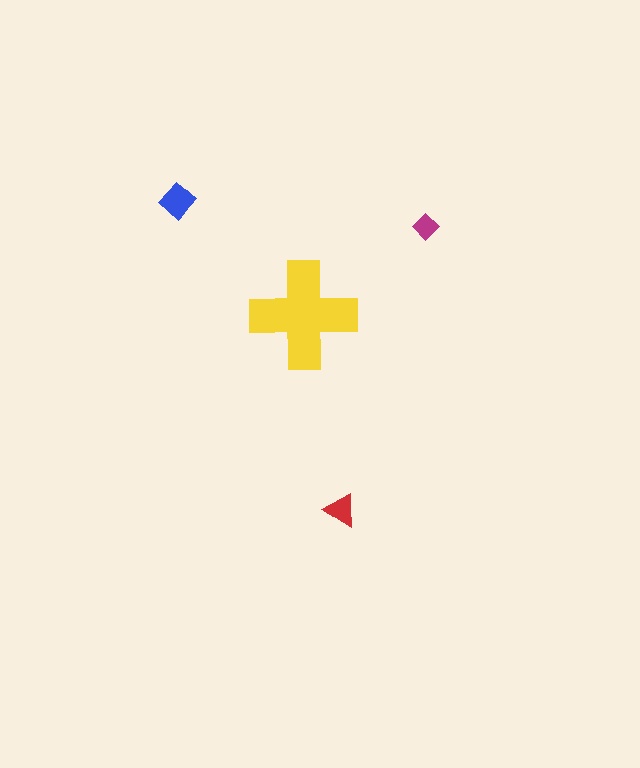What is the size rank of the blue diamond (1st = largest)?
2nd.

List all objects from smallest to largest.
The magenta diamond, the red triangle, the blue diamond, the yellow cross.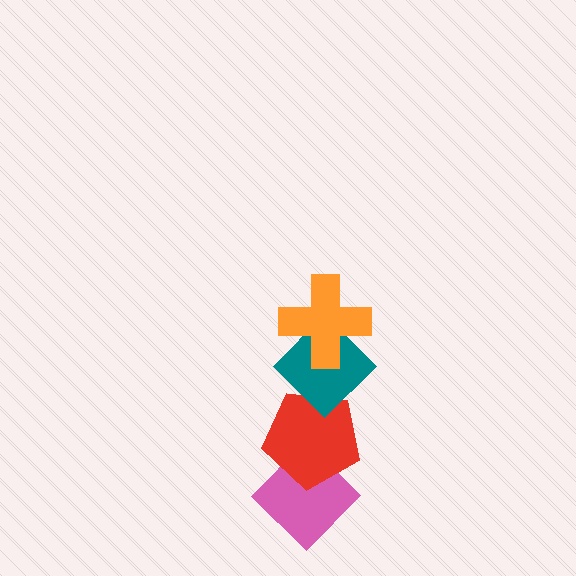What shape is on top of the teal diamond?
The orange cross is on top of the teal diamond.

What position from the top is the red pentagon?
The red pentagon is 3rd from the top.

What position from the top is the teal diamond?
The teal diamond is 2nd from the top.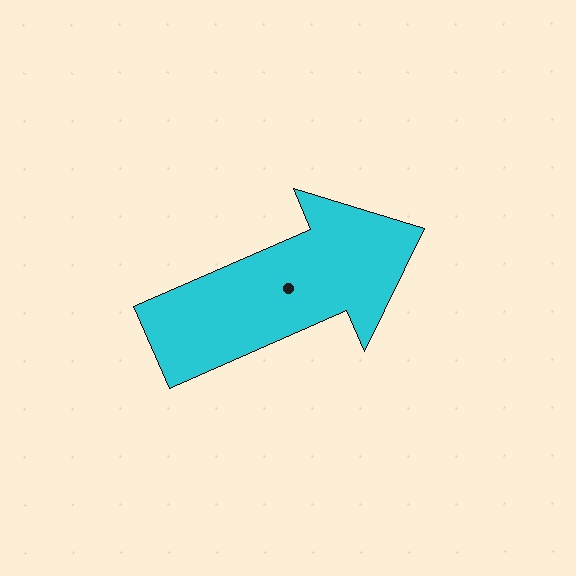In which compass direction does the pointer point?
Northeast.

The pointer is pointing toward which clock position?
Roughly 2 o'clock.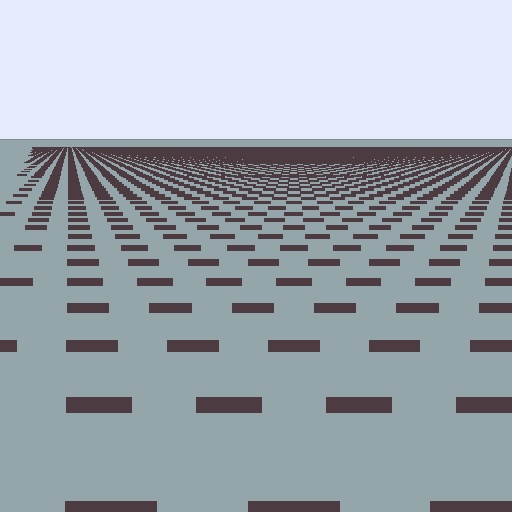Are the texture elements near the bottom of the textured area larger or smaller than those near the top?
Larger. Near the bottom, elements are closer to the viewer and appear at a bigger on-screen size.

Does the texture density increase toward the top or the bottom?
Density increases toward the top.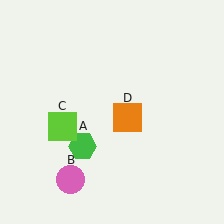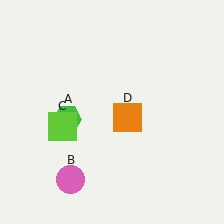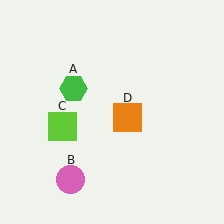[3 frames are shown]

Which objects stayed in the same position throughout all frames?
Pink circle (object B) and lime square (object C) and orange square (object D) remained stationary.